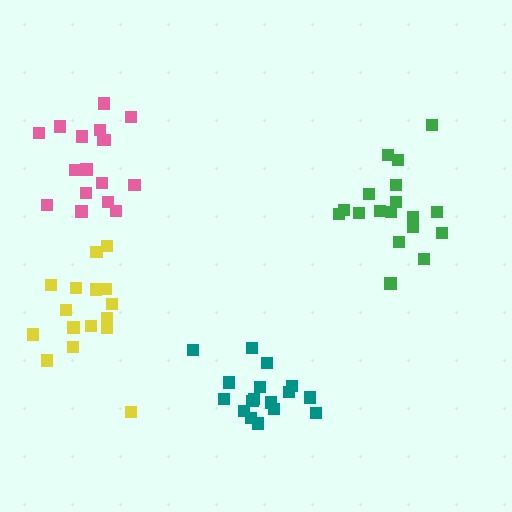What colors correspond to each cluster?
The clusters are colored: green, yellow, teal, pink.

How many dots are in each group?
Group 1: 18 dots, Group 2: 16 dots, Group 3: 17 dots, Group 4: 17 dots (68 total).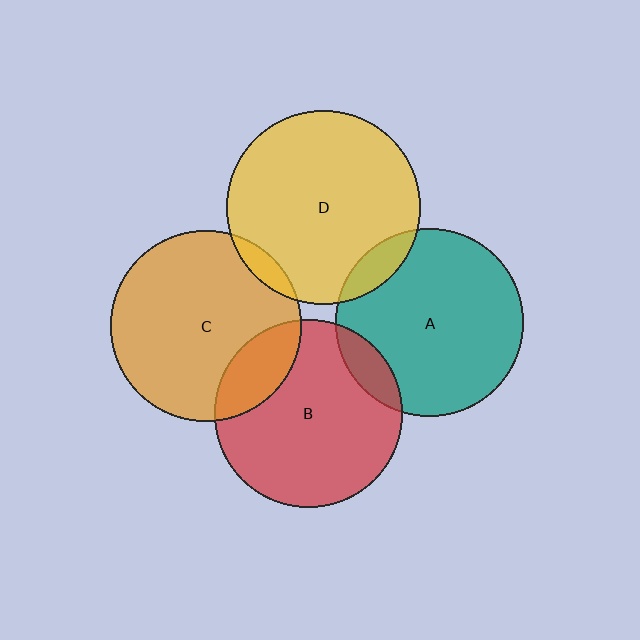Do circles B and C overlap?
Yes.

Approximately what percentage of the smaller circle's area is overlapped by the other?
Approximately 20%.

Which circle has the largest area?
Circle D (yellow).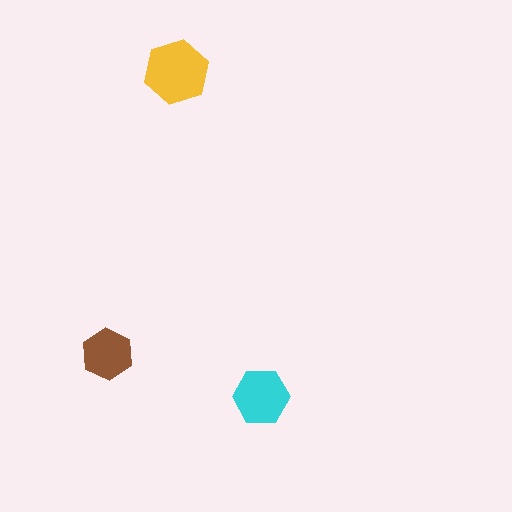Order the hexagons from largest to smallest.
the yellow one, the cyan one, the brown one.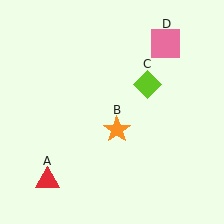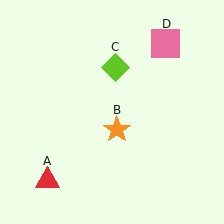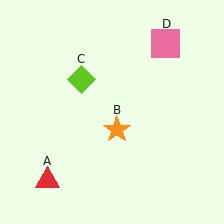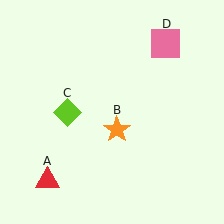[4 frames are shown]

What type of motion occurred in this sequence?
The lime diamond (object C) rotated counterclockwise around the center of the scene.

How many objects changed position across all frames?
1 object changed position: lime diamond (object C).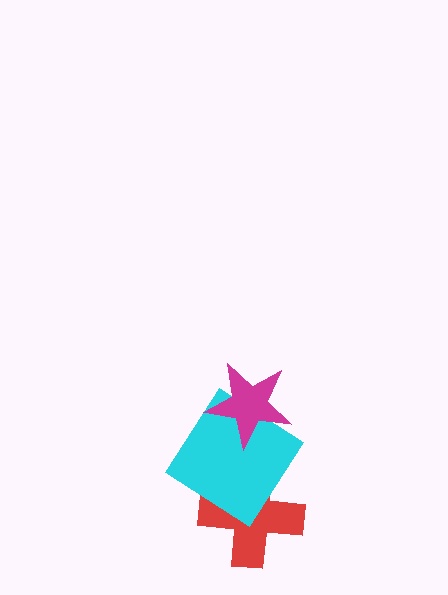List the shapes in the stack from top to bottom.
From top to bottom: the magenta star, the cyan diamond, the red cross.